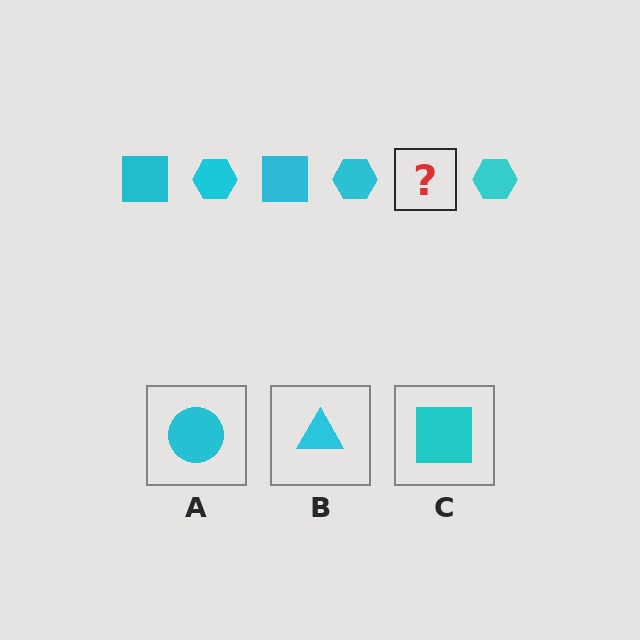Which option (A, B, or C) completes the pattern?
C.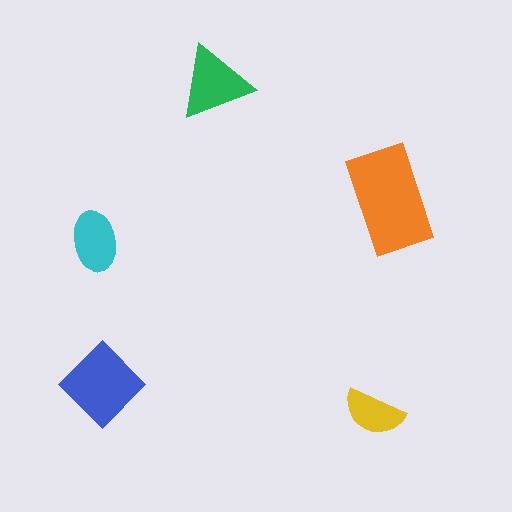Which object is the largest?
The orange rectangle.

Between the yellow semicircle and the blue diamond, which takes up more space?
The blue diamond.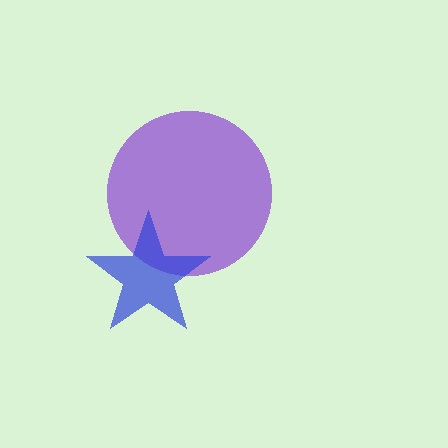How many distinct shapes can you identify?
There are 2 distinct shapes: a purple circle, a blue star.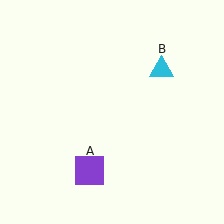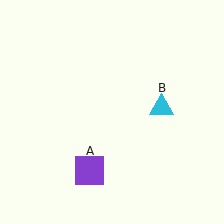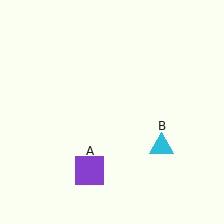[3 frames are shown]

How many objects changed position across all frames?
1 object changed position: cyan triangle (object B).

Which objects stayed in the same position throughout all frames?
Purple square (object A) remained stationary.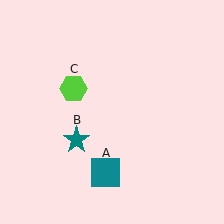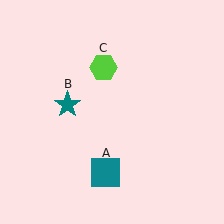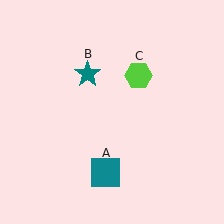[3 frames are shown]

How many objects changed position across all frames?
2 objects changed position: teal star (object B), lime hexagon (object C).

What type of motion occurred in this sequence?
The teal star (object B), lime hexagon (object C) rotated clockwise around the center of the scene.